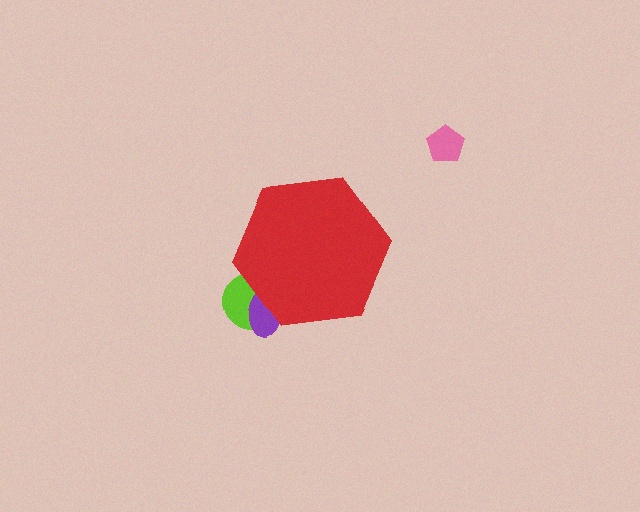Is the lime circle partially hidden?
Yes, the lime circle is partially hidden behind the red hexagon.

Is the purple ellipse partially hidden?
Yes, the purple ellipse is partially hidden behind the red hexagon.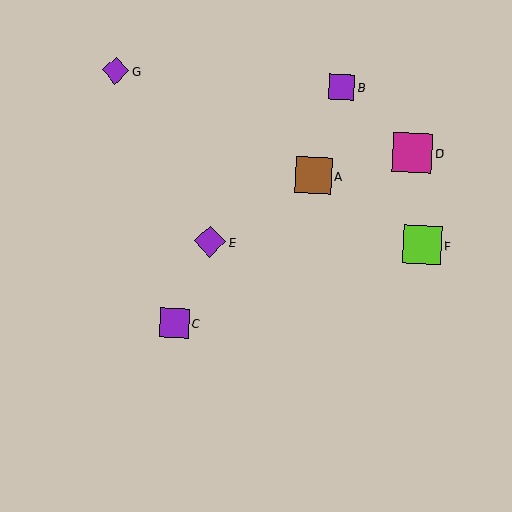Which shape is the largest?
The magenta square (labeled D) is the largest.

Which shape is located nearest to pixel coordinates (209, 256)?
The purple diamond (labeled E) at (210, 242) is nearest to that location.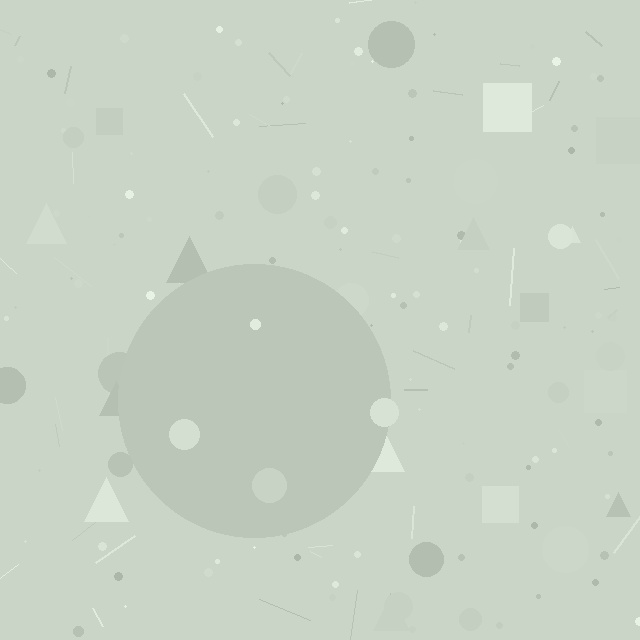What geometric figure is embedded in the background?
A circle is embedded in the background.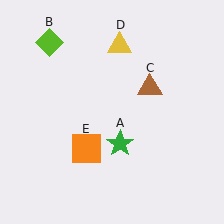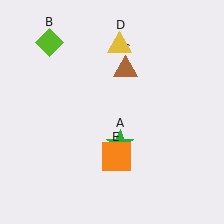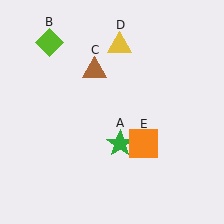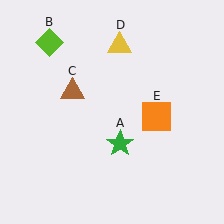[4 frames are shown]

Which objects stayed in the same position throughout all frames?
Green star (object A) and lime diamond (object B) and yellow triangle (object D) remained stationary.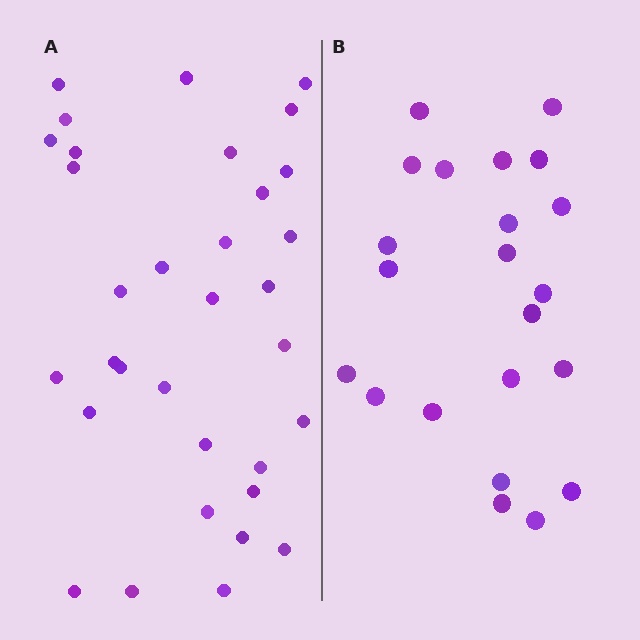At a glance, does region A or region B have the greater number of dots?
Region A (the left region) has more dots.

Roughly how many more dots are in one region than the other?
Region A has roughly 12 or so more dots than region B.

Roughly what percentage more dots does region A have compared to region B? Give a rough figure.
About 50% more.